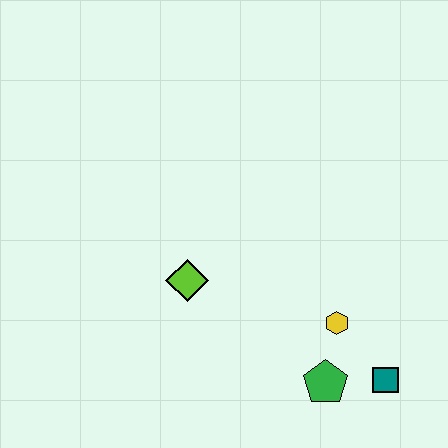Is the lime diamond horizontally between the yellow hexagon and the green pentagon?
No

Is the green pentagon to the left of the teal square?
Yes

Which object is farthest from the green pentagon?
The lime diamond is farthest from the green pentagon.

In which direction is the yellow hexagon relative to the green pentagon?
The yellow hexagon is above the green pentagon.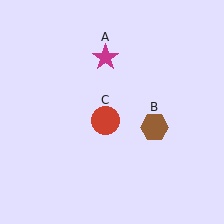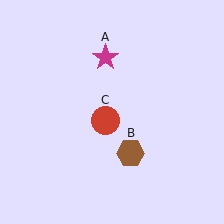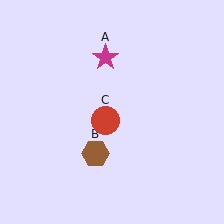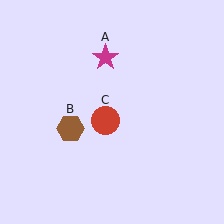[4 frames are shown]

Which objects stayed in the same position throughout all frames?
Magenta star (object A) and red circle (object C) remained stationary.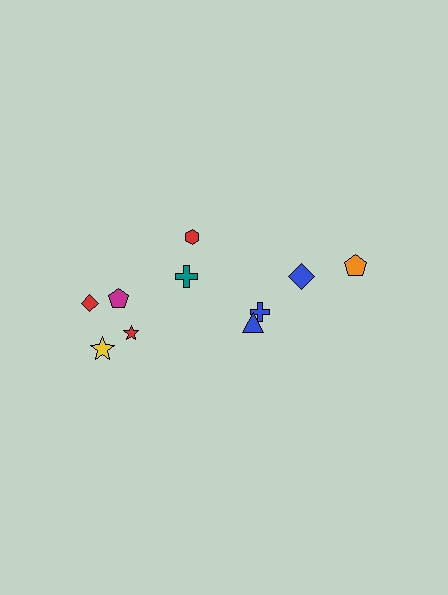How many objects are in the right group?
There are 4 objects.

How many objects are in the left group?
There are 6 objects.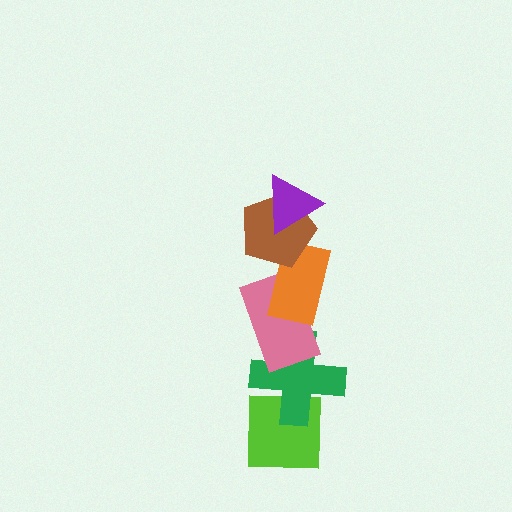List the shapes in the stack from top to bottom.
From top to bottom: the purple triangle, the brown pentagon, the orange rectangle, the pink rectangle, the green cross, the lime square.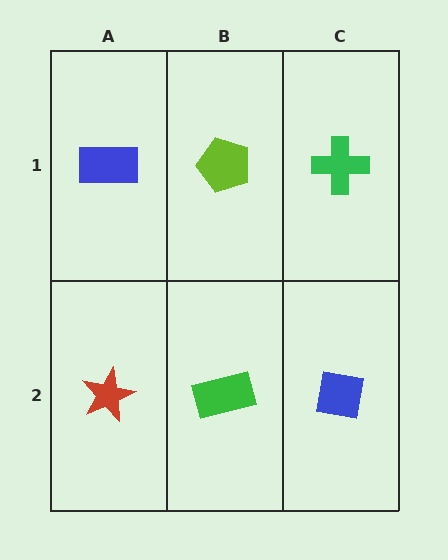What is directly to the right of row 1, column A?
A lime pentagon.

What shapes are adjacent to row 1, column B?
A green rectangle (row 2, column B), a blue rectangle (row 1, column A), a green cross (row 1, column C).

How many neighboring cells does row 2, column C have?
2.